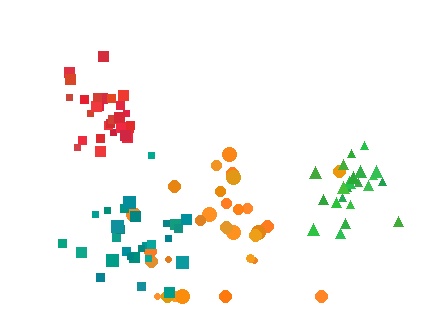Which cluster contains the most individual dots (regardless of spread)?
Orange (30).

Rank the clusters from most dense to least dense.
red, green, teal, orange.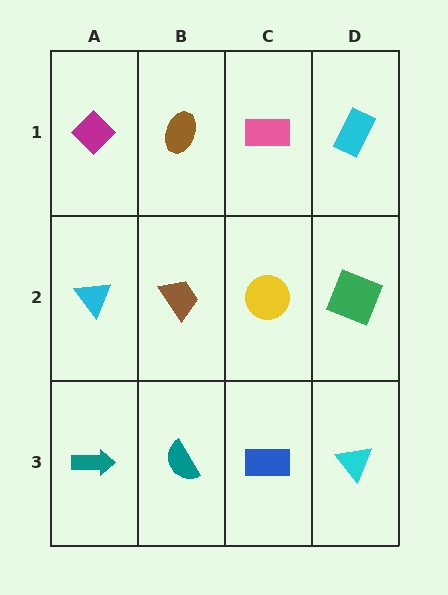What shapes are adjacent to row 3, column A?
A cyan triangle (row 2, column A), a teal semicircle (row 3, column B).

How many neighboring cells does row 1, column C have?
3.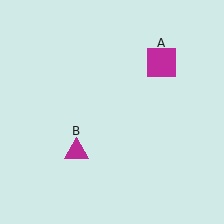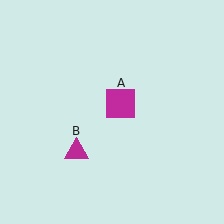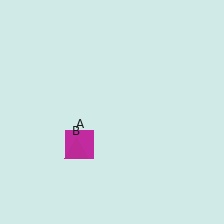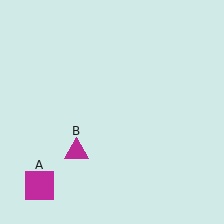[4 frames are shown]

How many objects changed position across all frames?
1 object changed position: magenta square (object A).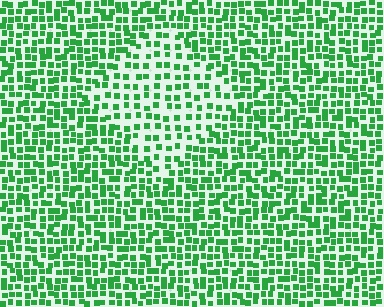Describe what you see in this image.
The image contains small green elements arranged at two different densities. A diamond-shaped region is visible where the elements are less densely packed than the surrounding area.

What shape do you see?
I see a diamond.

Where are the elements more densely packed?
The elements are more densely packed outside the diamond boundary.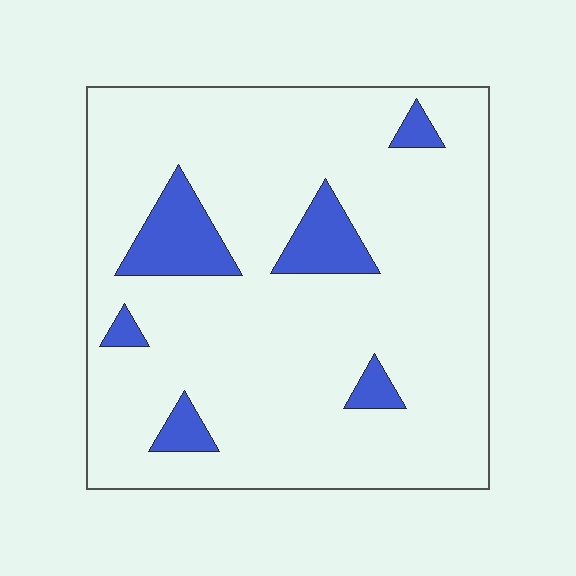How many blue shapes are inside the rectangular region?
6.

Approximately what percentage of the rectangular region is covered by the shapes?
Approximately 10%.